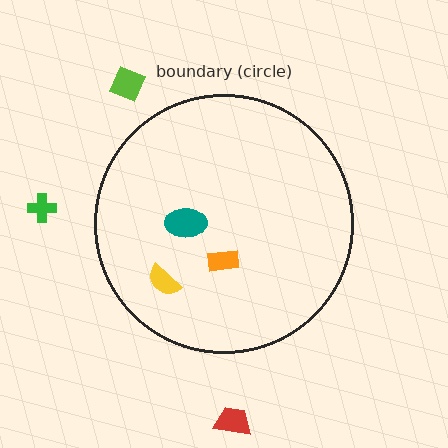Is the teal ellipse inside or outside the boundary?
Inside.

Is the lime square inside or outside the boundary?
Outside.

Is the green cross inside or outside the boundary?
Outside.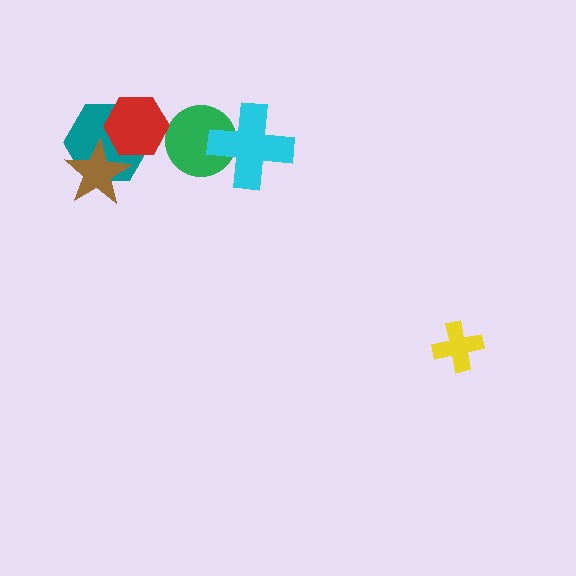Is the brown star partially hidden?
No, no other shape covers it.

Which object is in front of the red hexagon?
The brown star is in front of the red hexagon.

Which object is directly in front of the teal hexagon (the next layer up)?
The red hexagon is directly in front of the teal hexagon.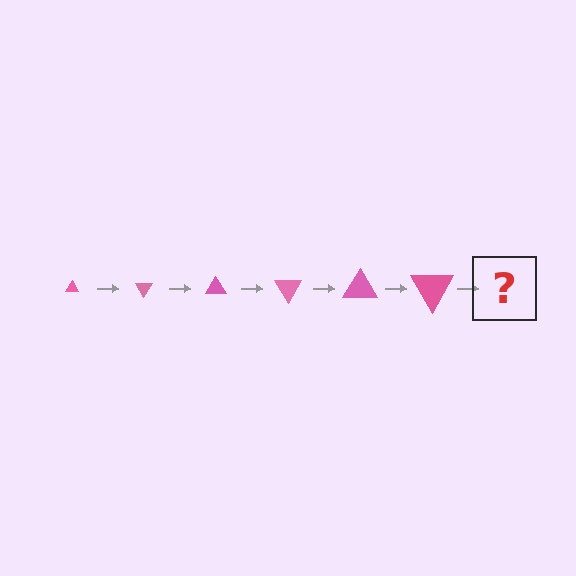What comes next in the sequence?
The next element should be a triangle, larger than the previous one and rotated 360 degrees from the start.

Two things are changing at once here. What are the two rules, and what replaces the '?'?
The two rules are that the triangle grows larger each step and it rotates 60 degrees each step. The '?' should be a triangle, larger than the previous one and rotated 360 degrees from the start.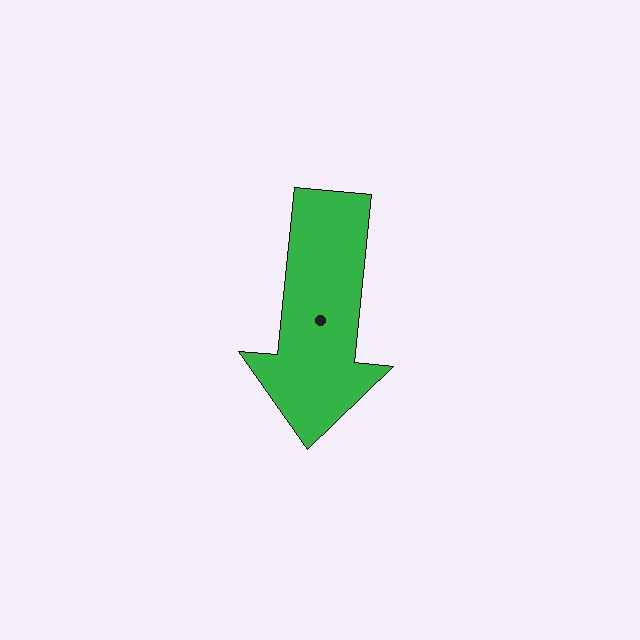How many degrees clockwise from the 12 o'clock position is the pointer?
Approximately 186 degrees.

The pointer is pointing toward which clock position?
Roughly 6 o'clock.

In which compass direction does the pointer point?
South.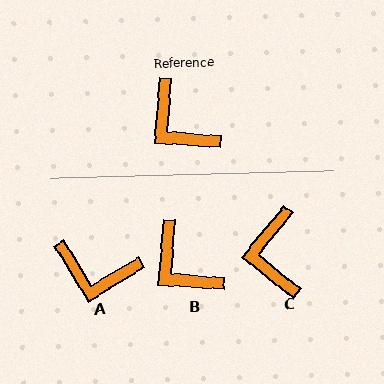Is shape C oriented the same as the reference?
No, it is off by about 35 degrees.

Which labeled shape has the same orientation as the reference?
B.